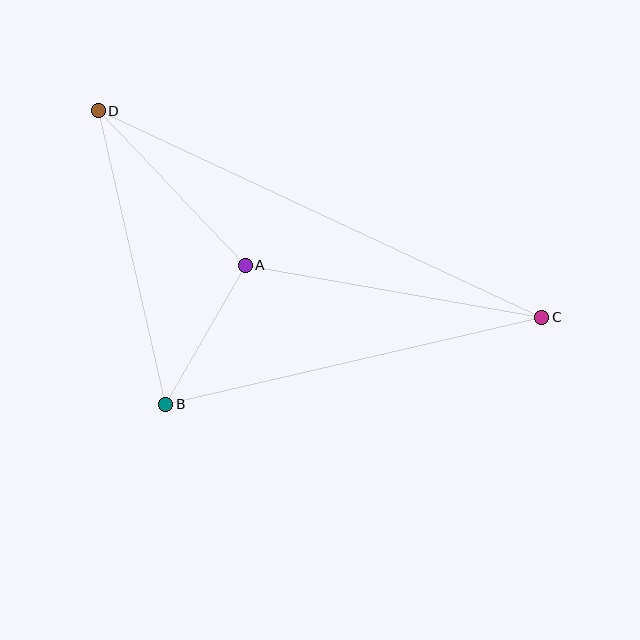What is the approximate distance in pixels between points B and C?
The distance between B and C is approximately 386 pixels.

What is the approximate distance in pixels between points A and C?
The distance between A and C is approximately 301 pixels.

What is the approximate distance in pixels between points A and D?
The distance between A and D is approximately 213 pixels.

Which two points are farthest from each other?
Points C and D are farthest from each other.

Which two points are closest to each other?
Points A and B are closest to each other.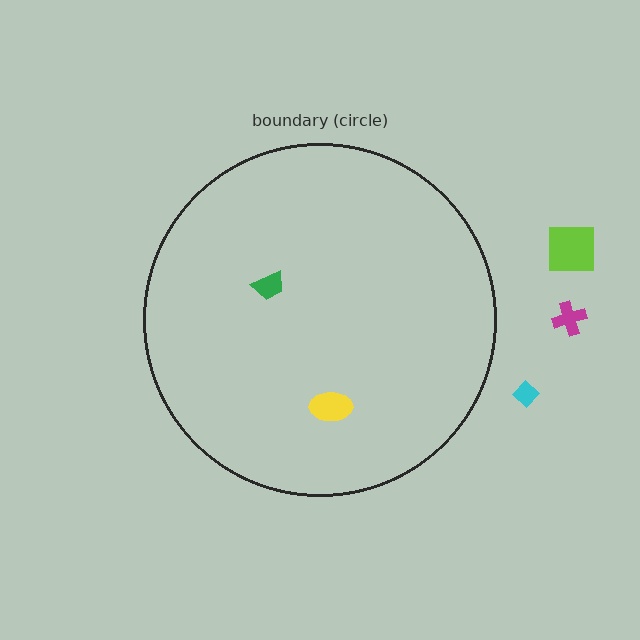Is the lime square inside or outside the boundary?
Outside.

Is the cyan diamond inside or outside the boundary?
Outside.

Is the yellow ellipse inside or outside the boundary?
Inside.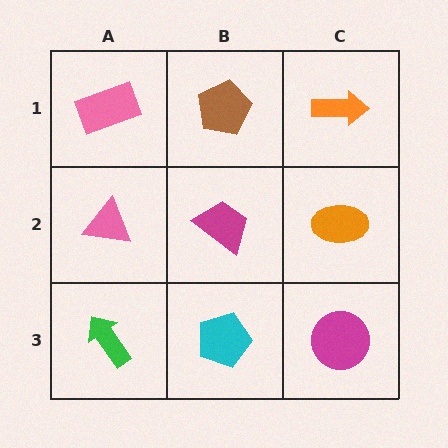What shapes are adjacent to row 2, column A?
A pink rectangle (row 1, column A), a green arrow (row 3, column A), a magenta trapezoid (row 2, column B).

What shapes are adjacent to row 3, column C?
An orange ellipse (row 2, column C), a cyan pentagon (row 3, column B).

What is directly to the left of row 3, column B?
A green arrow.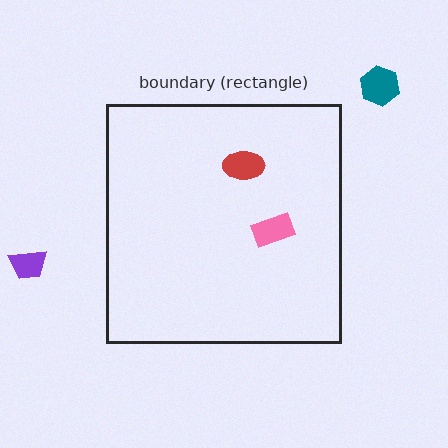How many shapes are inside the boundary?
2 inside, 2 outside.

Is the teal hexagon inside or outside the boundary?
Outside.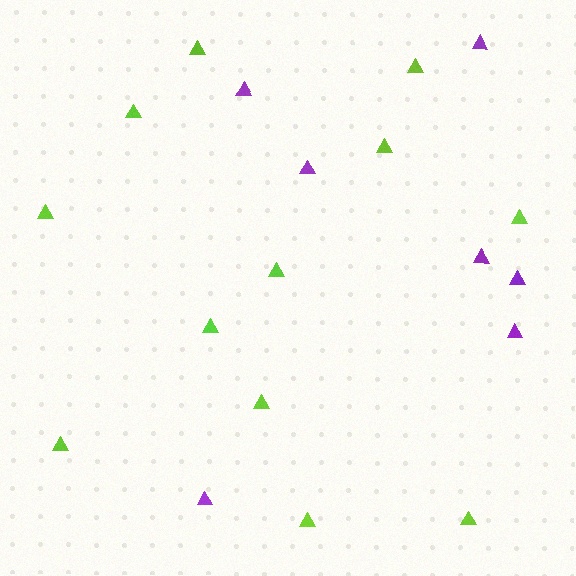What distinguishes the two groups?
There are 2 groups: one group of purple triangles (7) and one group of lime triangles (12).